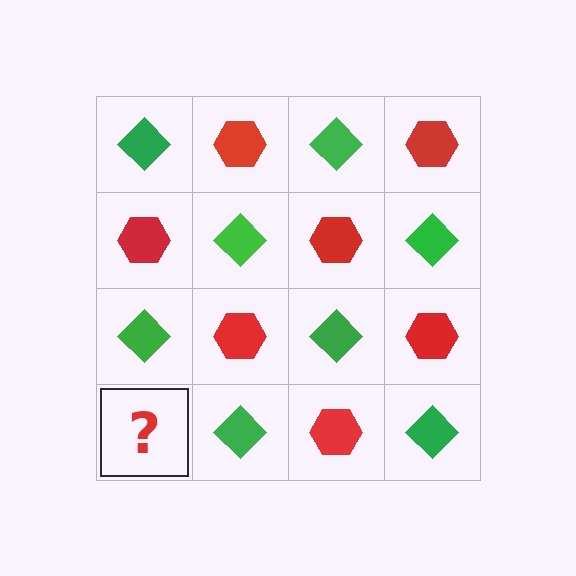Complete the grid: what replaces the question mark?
The question mark should be replaced with a red hexagon.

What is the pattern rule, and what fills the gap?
The rule is that it alternates green diamond and red hexagon in a checkerboard pattern. The gap should be filled with a red hexagon.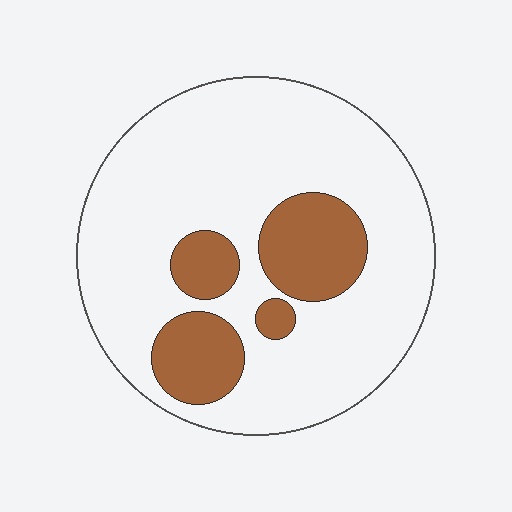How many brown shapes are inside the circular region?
4.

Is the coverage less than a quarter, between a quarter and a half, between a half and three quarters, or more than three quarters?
Less than a quarter.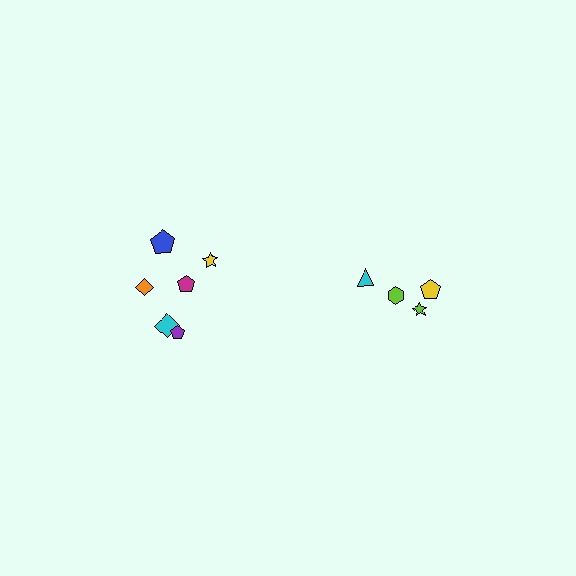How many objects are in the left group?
There are 6 objects.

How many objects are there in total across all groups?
There are 10 objects.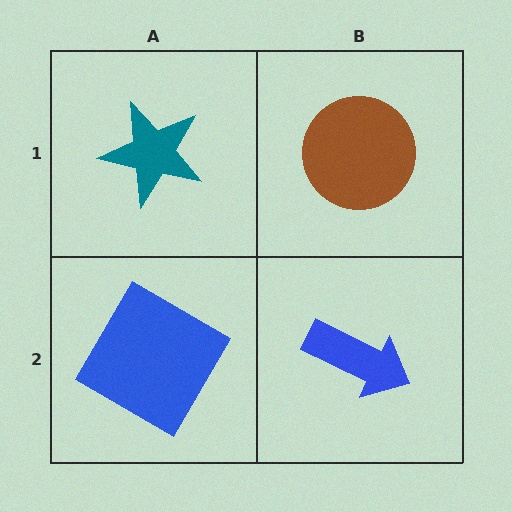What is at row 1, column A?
A teal star.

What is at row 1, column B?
A brown circle.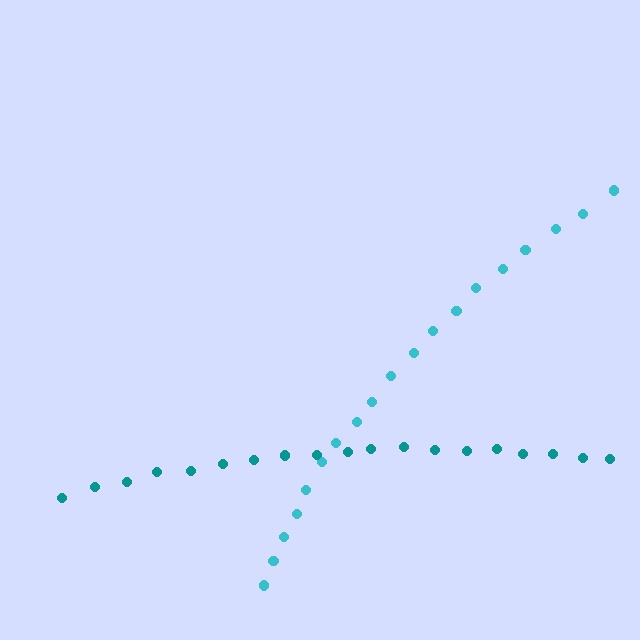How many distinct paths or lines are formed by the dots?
There are 2 distinct paths.